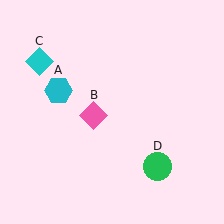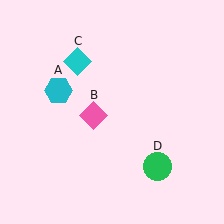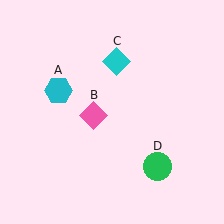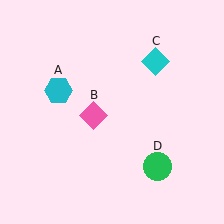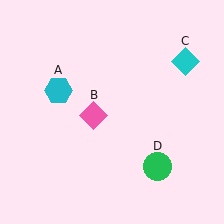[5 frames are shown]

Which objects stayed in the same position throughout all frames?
Cyan hexagon (object A) and pink diamond (object B) and green circle (object D) remained stationary.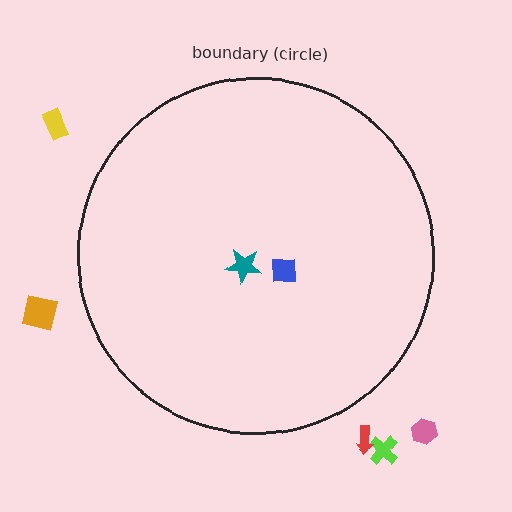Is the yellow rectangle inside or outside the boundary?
Outside.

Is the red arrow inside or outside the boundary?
Outside.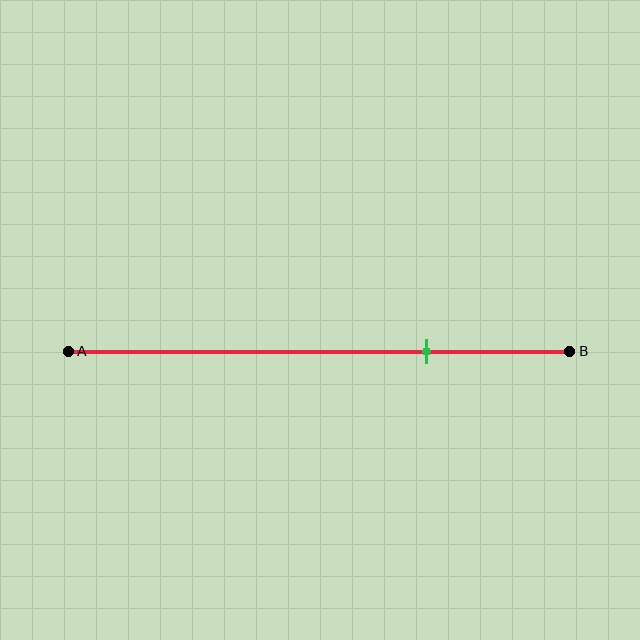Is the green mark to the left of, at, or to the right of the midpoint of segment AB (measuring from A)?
The green mark is to the right of the midpoint of segment AB.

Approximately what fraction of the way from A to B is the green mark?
The green mark is approximately 70% of the way from A to B.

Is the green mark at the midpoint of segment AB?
No, the mark is at about 70% from A, not at the 50% midpoint.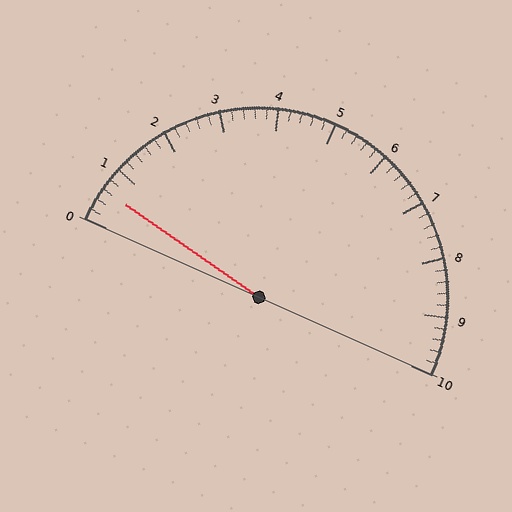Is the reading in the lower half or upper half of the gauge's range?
The reading is in the lower half of the range (0 to 10).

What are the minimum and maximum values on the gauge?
The gauge ranges from 0 to 10.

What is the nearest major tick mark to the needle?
The nearest major tick mark is 1.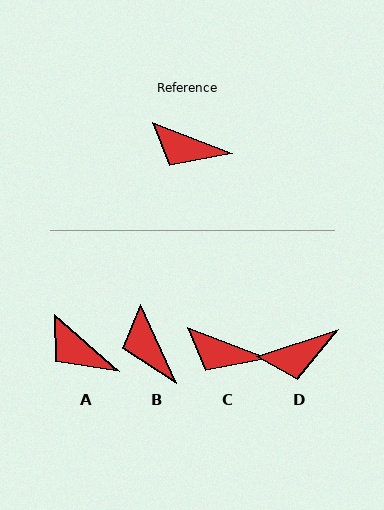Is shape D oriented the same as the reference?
No, it is off by about 40 degrees.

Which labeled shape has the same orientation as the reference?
C.